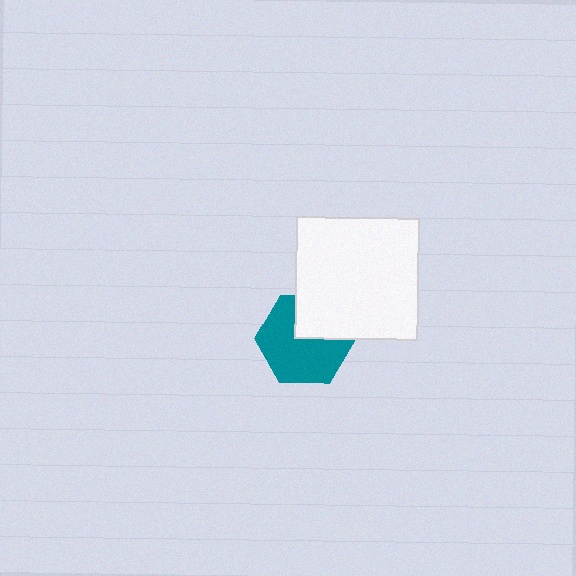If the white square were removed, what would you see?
You would see the complete teal hexagon.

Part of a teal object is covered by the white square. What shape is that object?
It is a hexagon.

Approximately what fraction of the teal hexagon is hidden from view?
Roughly 32% of the teal hexagon is hidden behind the white square.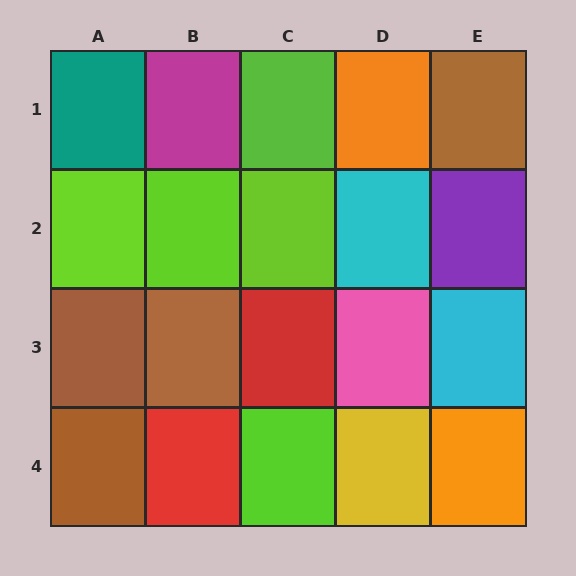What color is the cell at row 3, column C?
Red.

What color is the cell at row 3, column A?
Brown.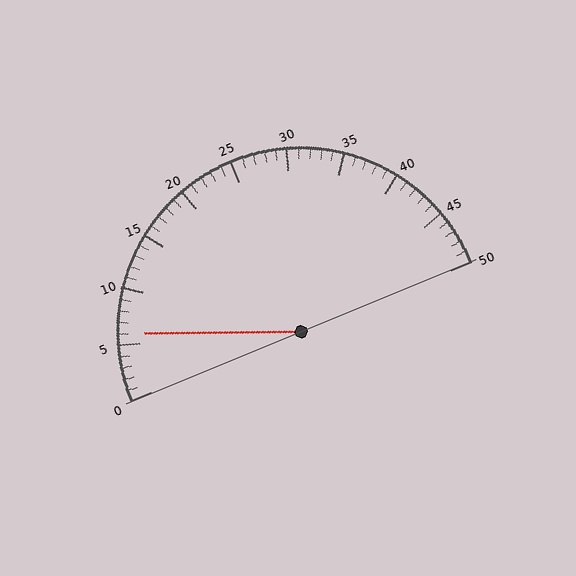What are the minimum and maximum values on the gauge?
The gauge ranges from 0 to 50.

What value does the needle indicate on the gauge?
The needle indicates approximately 6.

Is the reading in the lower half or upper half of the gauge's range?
The reading is in the lower half of the range (0 to 50).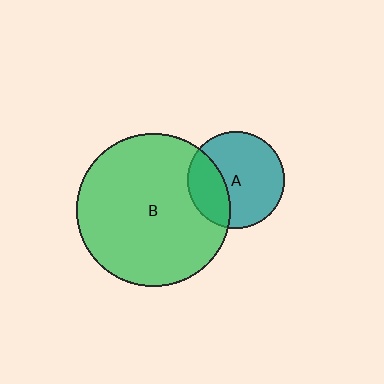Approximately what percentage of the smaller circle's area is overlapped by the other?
Approximately 30%.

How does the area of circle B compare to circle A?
Approximately 2.5 times.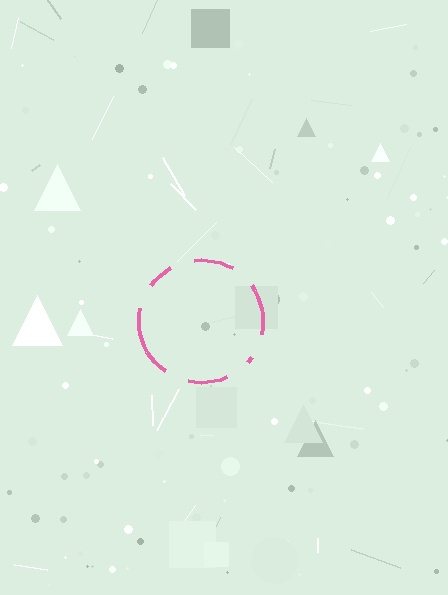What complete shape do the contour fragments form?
The contour fragments form a circle.